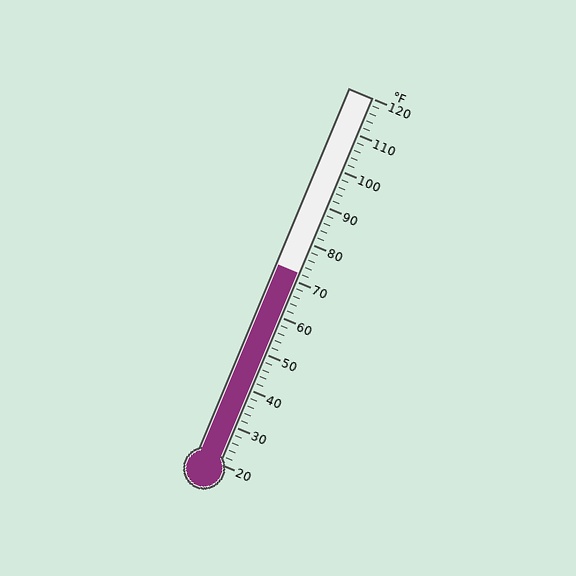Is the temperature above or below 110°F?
The temperature is below 110°F.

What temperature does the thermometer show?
The thermometer shows approximately 72°F.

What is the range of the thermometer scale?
The thermometer scale ranges from 20°F to 120°F.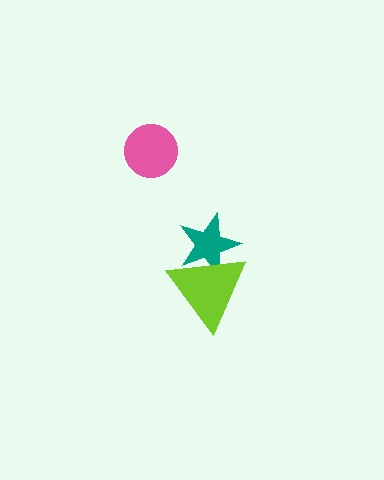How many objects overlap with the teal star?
1 object overlaps with the teal star.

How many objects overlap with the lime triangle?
1 object overlaps with the lime triangle.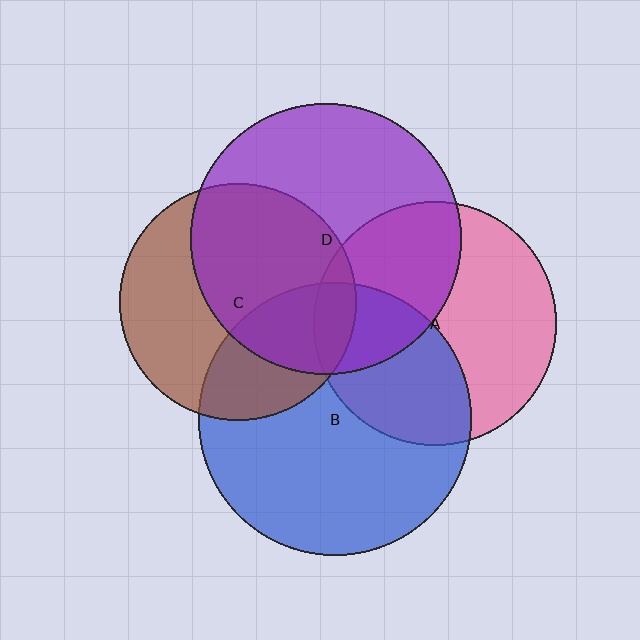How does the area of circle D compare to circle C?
Approximately 1.3 times.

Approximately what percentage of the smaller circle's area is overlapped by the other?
Approximately 40%.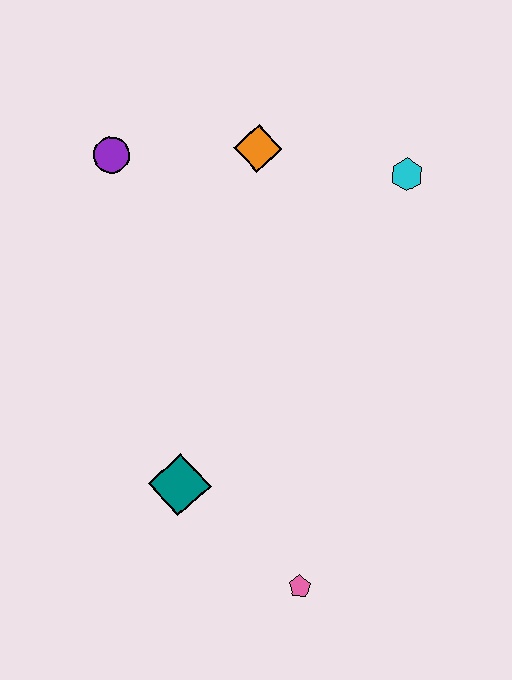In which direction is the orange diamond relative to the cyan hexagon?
The orange diamond is to the left of the cyan hexagon.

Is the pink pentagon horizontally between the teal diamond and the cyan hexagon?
Yes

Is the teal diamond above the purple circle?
No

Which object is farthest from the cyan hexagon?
The pink pentagon is farthest from the cyan hexagon.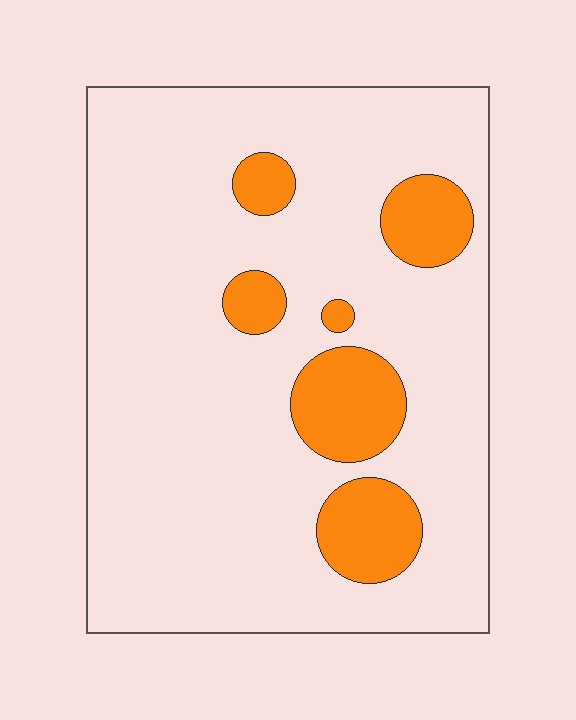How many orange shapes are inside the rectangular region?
6.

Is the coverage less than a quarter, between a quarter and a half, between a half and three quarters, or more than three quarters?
Less than a quarter.